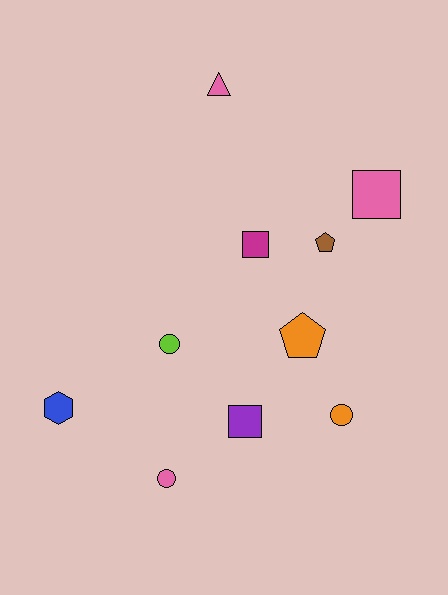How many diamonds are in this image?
There are no diamonds.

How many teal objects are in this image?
There are no teal objects.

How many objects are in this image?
There are 10 objects.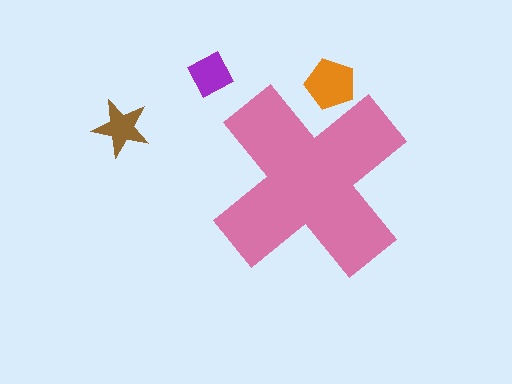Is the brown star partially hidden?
No, the brown star is fully visible.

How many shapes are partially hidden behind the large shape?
1 shape is partially hidden.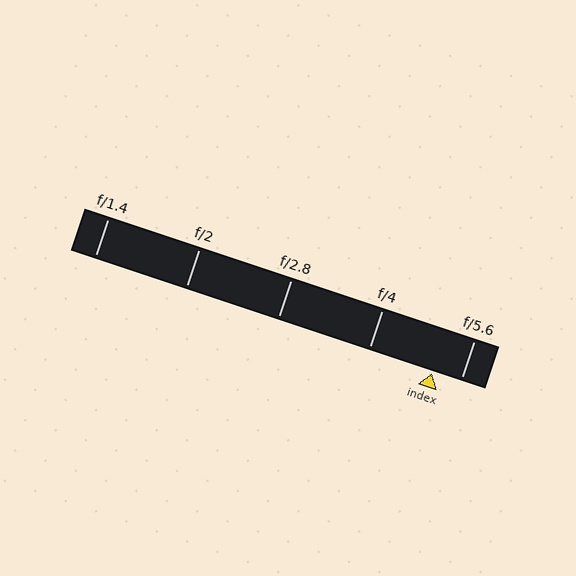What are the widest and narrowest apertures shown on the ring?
The widest aperture shown is f/1.4 and the narrowest is f/5.6.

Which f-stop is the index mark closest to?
The index mark is closest to f/5.6.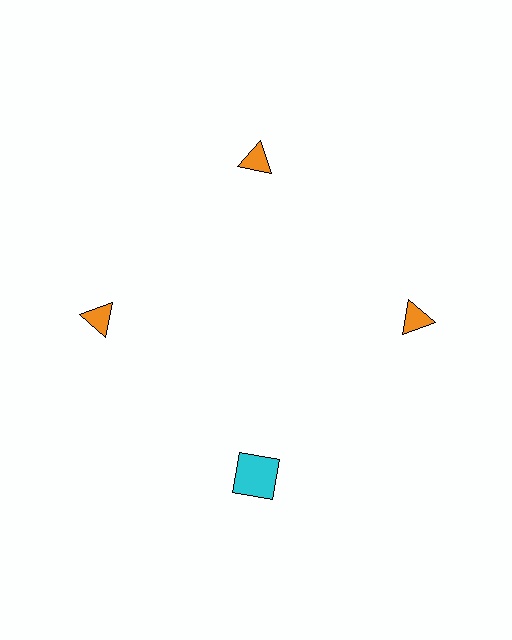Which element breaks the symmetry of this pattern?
The cyan square at roughly the 6 o'clock position breaks the symmetry. All other shapes are orange triangles.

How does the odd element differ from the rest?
It differs in both color (cyan instead of orange) and shape (square instead of triangle).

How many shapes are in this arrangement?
There are 4 shapes arranged in a ring pattern.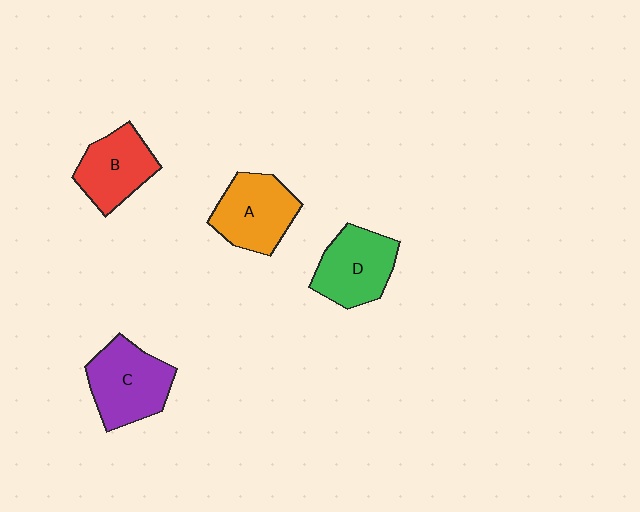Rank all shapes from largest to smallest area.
From largest to smallest: C (purple), A (orange), D (green), B (red).